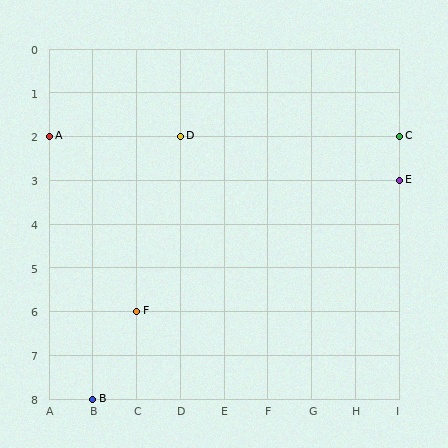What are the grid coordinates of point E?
Point E is at grid coordinates (I, 3).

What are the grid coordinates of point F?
Point F is at grid coordinates (C, 6).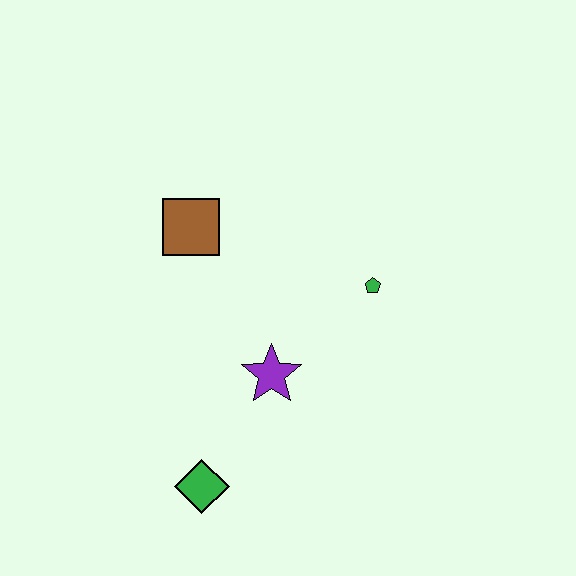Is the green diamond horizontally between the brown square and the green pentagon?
Yes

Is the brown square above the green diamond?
Yes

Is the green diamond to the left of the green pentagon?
Yes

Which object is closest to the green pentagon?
The purple star is closest to the green pentagon.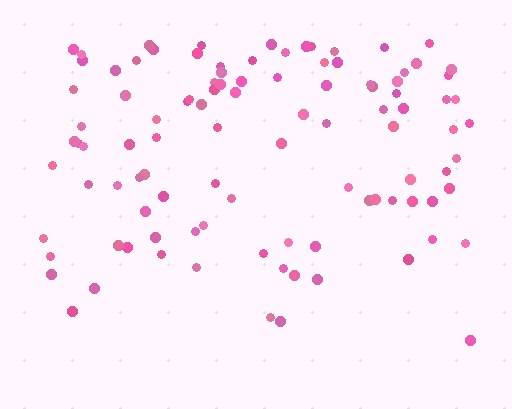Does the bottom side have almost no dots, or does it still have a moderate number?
Still a moderate number, just noticeably fewer than the top.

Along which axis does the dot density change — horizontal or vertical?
Vertical.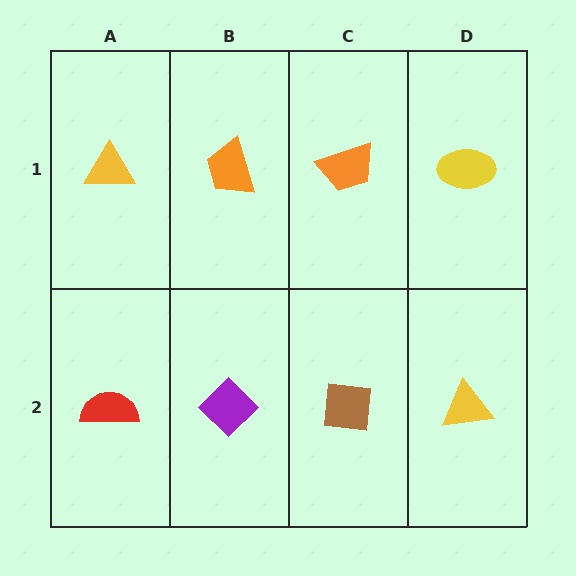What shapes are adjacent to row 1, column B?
A purple diamond (row 2, column B), a yellow triangle (row 1, column A), an orange trapezoid (row 1, column C).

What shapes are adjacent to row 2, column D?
A yellow ellipse (row 1, column D), a brown square (row 2, column C).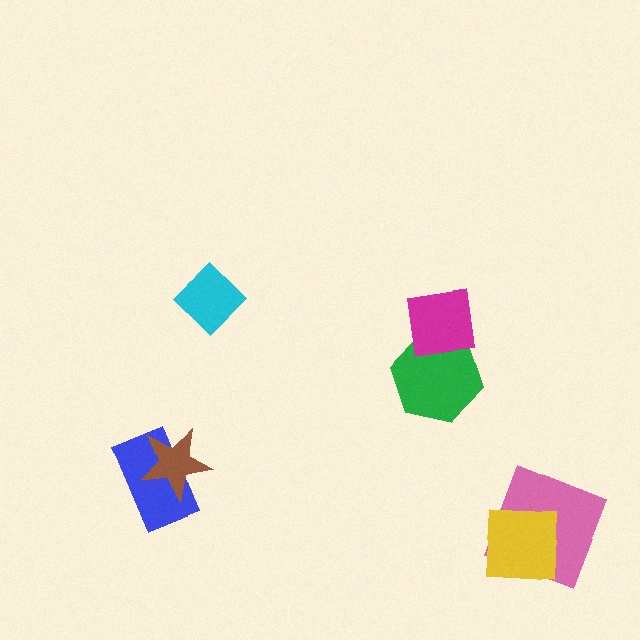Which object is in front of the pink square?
The yellow square is in front of the pink square.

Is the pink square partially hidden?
Yes, it is partially covered by another shape.